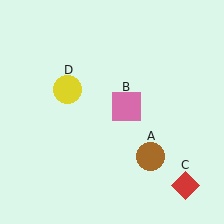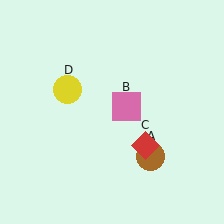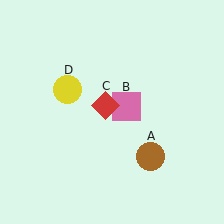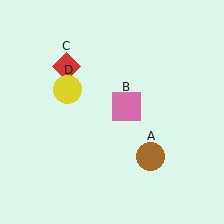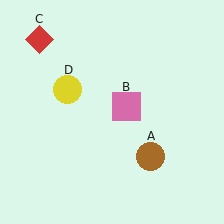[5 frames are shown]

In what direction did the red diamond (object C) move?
The red diamond (object C) moved up and to the left.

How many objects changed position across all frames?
1 object changed position: red diamond (object C).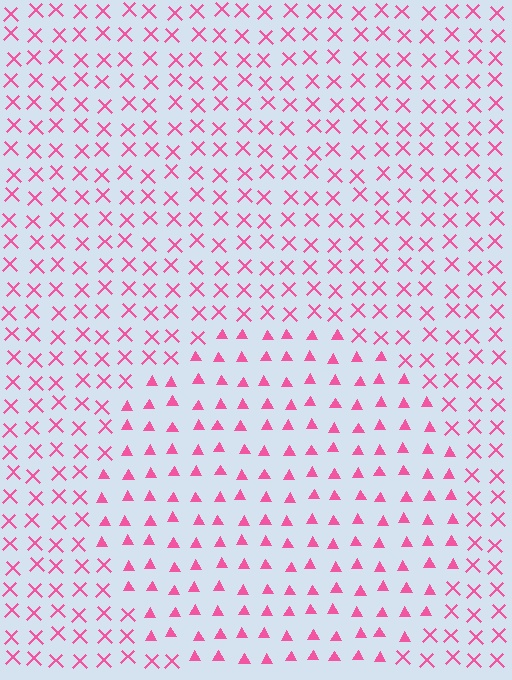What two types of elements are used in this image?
The image uses triangles inside the circle region and X marks outside it.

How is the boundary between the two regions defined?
The boundary is defined by a change in element shape: triangles inside vs. X marks outside. All elements share the same color and spacing.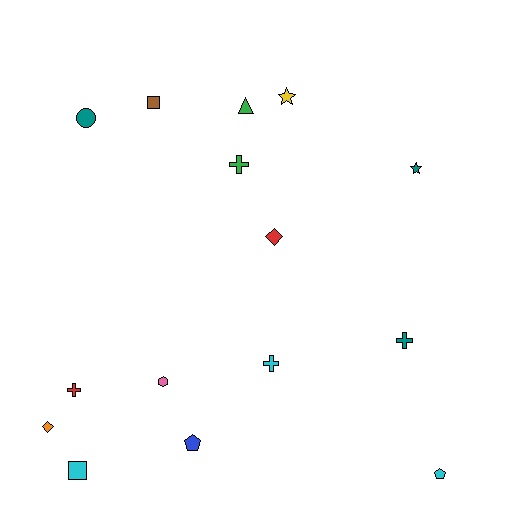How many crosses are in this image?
There are 4 crosses.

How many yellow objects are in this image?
There is 1 yellow object.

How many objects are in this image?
There are 15 objects.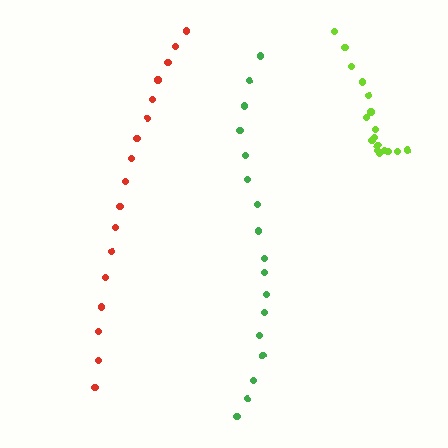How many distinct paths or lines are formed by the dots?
There are 3 distinct paths.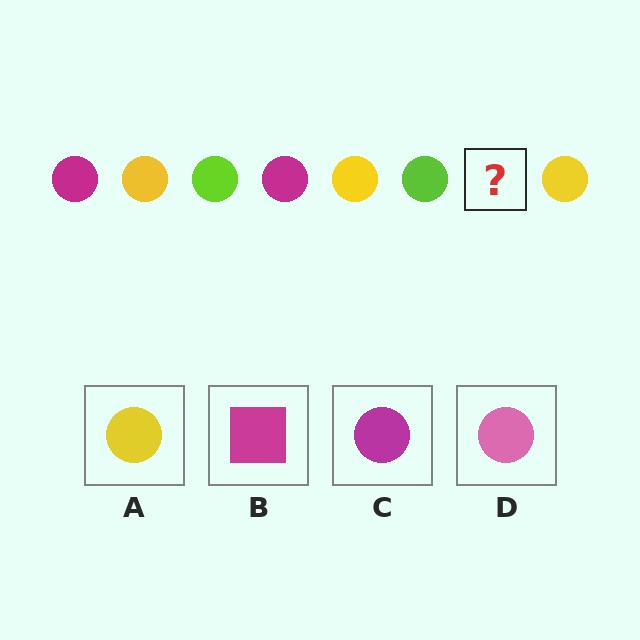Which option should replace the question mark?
Option C.